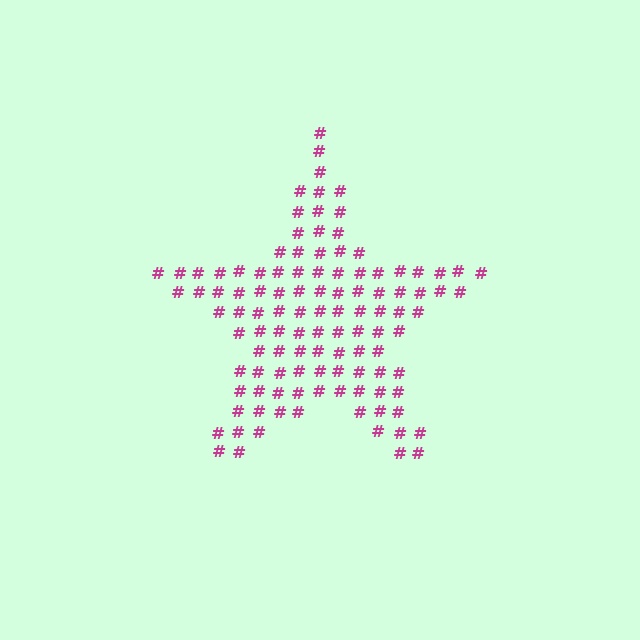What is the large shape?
The large shape is a star.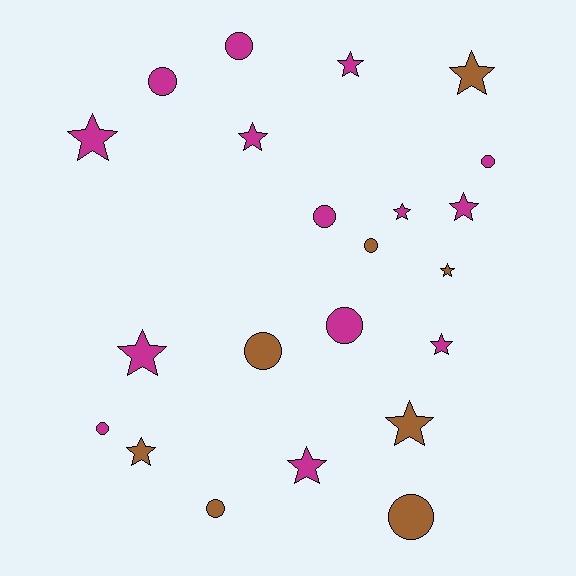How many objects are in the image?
There are 22 objects.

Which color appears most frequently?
Magenta, with 14 objects.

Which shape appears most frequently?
Star, with 12 objects.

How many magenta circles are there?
There are 6 magenta circles.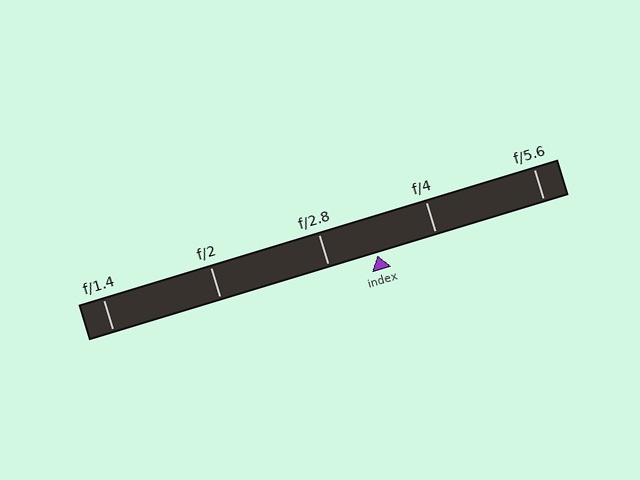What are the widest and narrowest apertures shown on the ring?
The widest aperture shown is f/1.4 and the narrowest is f/5.6.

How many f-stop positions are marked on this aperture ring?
There are 5 f-stop positions marked.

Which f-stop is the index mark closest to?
The index mark is closest to f/2.8.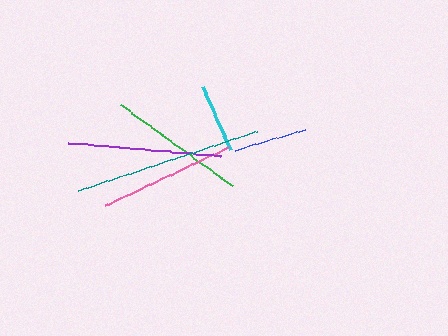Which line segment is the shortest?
The cyan line is the shortest at approximately 69 pixels.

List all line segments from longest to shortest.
From longest to shortest: teal, purple, green, pink, blue, cyan.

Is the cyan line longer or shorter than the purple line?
The purple line is longer than the cyan line.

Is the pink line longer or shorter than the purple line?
The purple line is longer than the pink line.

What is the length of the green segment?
The green segment is approximately 138 pixels long.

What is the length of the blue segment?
The blue segment is approximately 72 pixels long.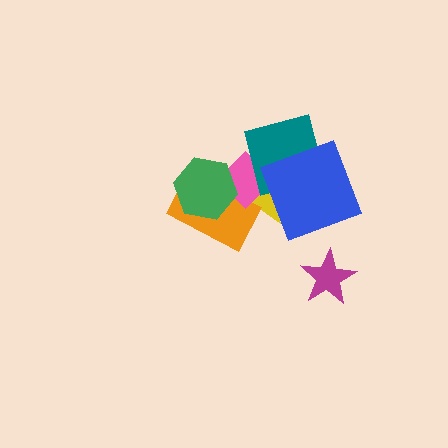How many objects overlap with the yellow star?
5 objects overlap with the yellow star.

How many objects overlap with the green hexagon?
3 objects overlap with the green hexagon.